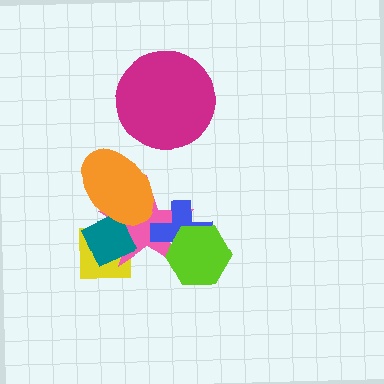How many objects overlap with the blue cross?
2 objects overlap with the blue cross.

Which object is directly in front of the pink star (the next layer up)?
The blue cross is directly in front of the pink star.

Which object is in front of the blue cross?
The lime hexagon is in front of the blue cross.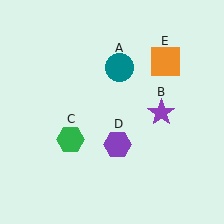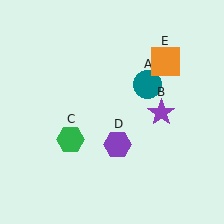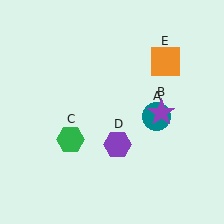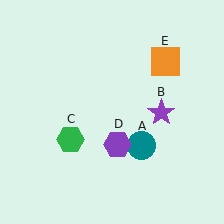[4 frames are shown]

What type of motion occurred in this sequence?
The teal circle (object A) rotated clockwise around the center of the scene.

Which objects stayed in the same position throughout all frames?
Purple star (object B) and green hexagon (object C) and purple hexagon (object D) and orange square (object E) remained stationary.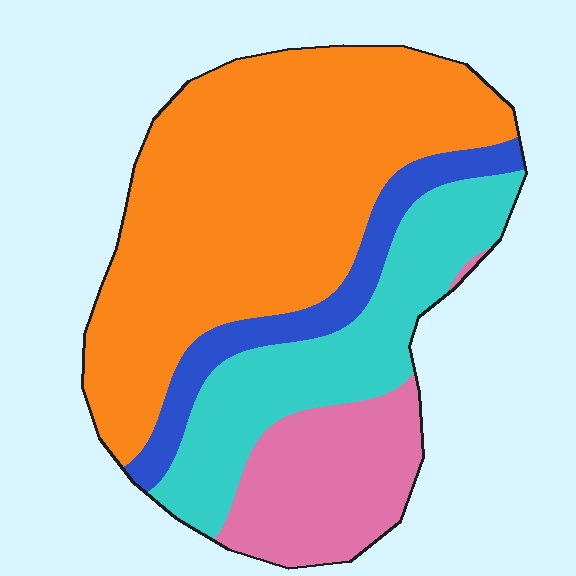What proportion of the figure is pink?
Pink takes up about one sixth (1/6) of the figure.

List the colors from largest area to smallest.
From largest to smallest: orange, cyan, pink, blue.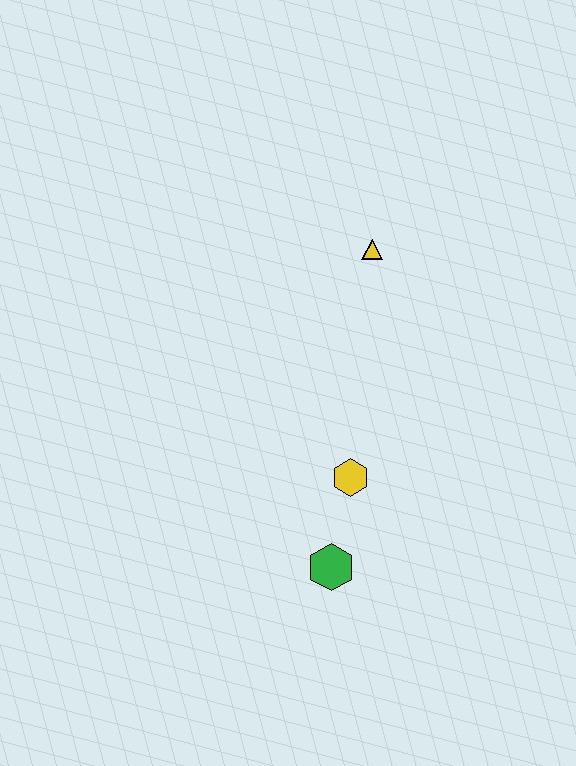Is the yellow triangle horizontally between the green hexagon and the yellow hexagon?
No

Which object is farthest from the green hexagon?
The yellow triangle is farthest from the green hexagon.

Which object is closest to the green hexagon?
The yellow hexagon is closest to the green hexagon.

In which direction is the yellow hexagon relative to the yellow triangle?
The yellow hexagon is below the yellow triangle.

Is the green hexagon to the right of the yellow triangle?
No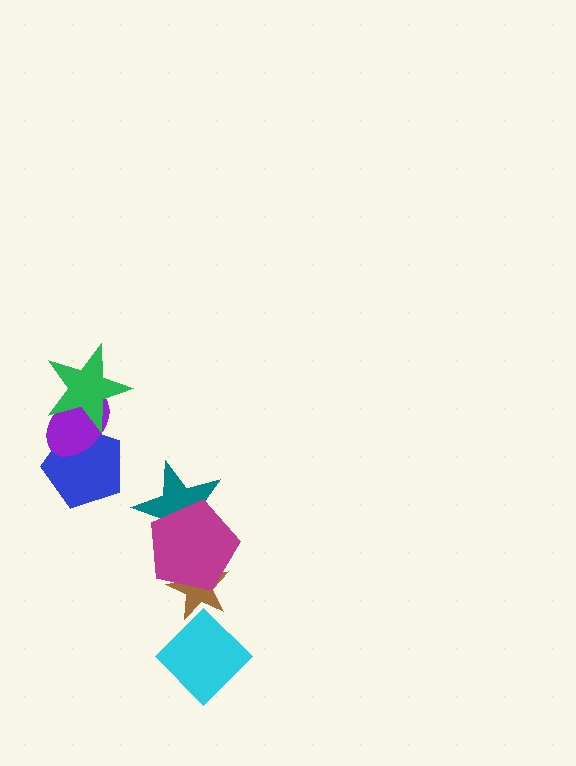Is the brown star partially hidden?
Yes, it is partially covered by another shape.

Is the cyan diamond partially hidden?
Yes, it is partially covered by another shape.